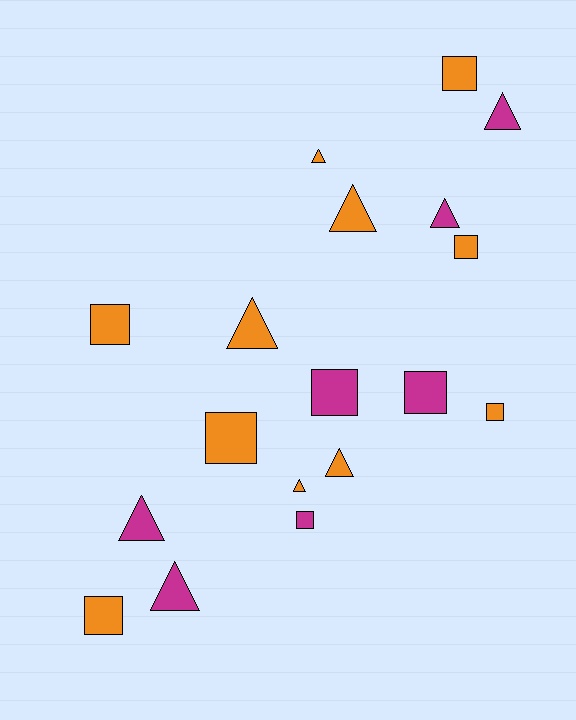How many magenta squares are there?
There are 3 magenta squares.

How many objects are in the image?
There are 18 objects.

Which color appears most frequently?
Orange, with 11 objects.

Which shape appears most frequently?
Square, with 9 objects.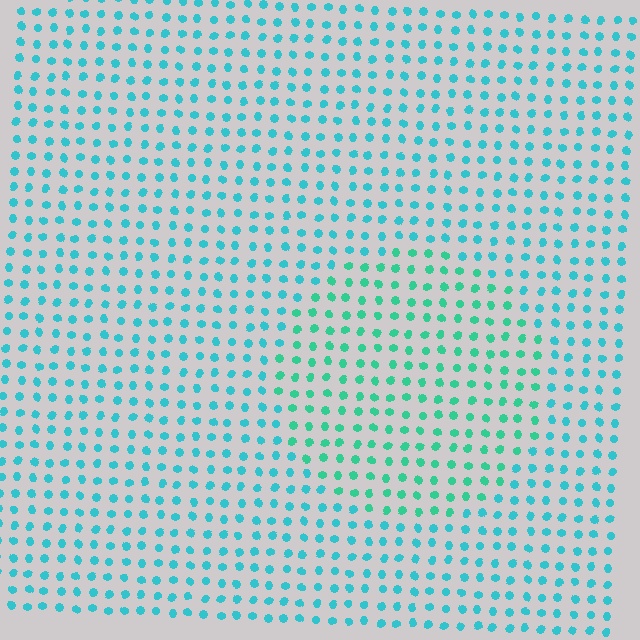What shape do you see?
I see a circle.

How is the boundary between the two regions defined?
The boundary is defined purely by a slight shift in hue (about 27 degrees). Spacing, size, and orientation are identical on both sides.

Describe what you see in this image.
The image is filled with small cyan elements in a uniform arrangement. A circle-shaped region is visible where the elements are tinted to a slightly different hue, forming a subtle color boundary.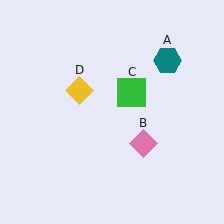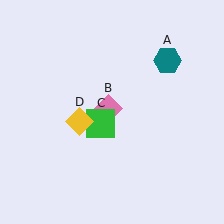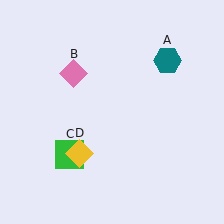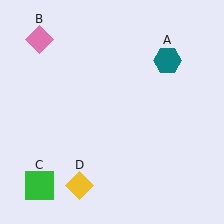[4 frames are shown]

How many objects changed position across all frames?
3 objects changed position: pink diamond (object B), green square (object C), yellow diamond (object D).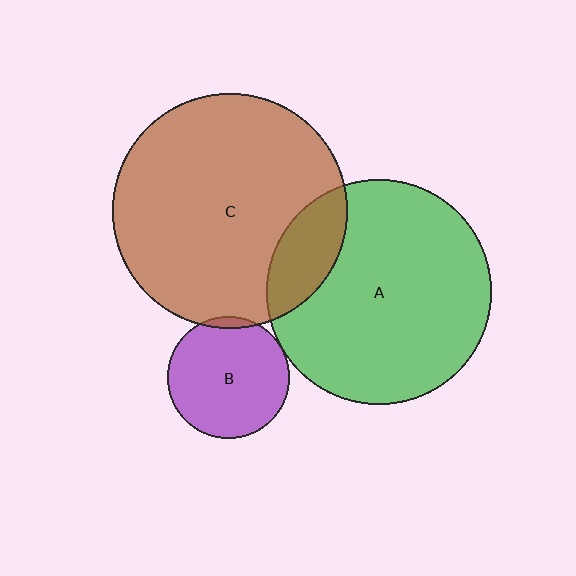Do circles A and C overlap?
Yes.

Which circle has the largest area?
Circle C (brown).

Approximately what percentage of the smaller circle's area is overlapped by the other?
Approximately 15%.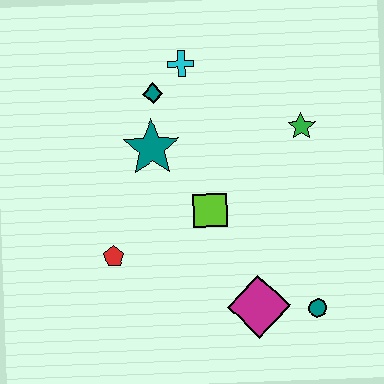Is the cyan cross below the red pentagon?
No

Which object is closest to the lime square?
The teal star is closest to the lime square.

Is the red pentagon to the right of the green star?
No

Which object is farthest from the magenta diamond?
The cyan cross is farthest from the magenta diamond.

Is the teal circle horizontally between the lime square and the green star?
No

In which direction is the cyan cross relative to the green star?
The cyan cross is to the left of the green star.